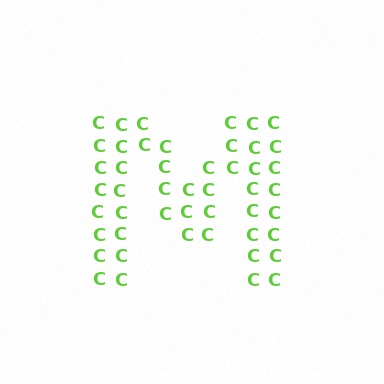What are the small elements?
The small elements are letter C's.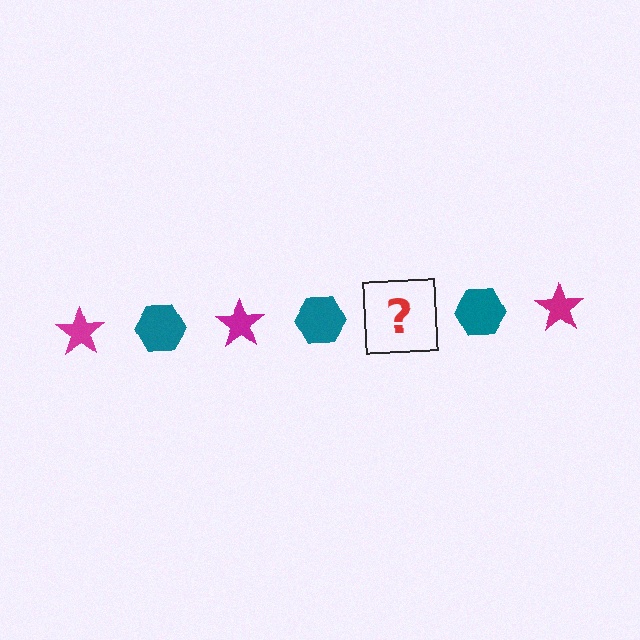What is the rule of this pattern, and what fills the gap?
The rule is that the pattern alternates between magenta star and teal hexagon. The gap should be filled with a magenta star.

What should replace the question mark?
The question mark should be replaced with a magenta star.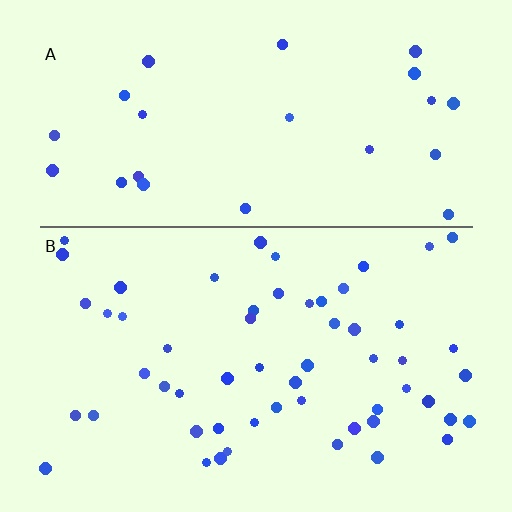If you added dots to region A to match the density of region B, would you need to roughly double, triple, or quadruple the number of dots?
Approximately double.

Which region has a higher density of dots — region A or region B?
B (the bottom).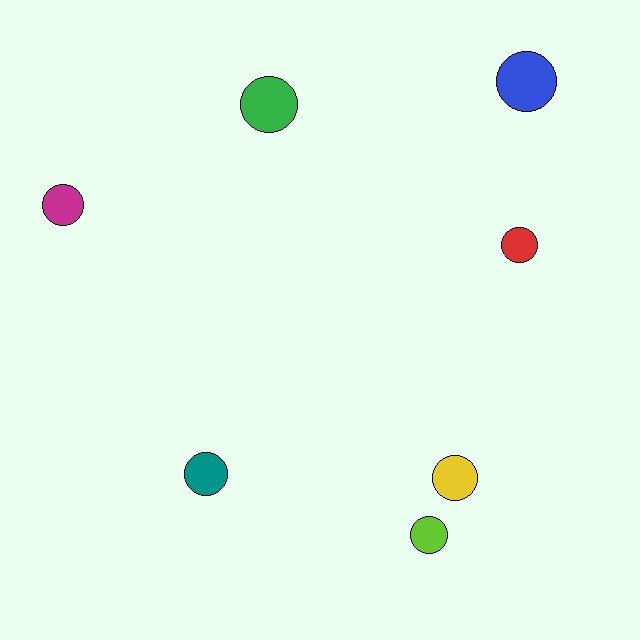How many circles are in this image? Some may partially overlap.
There are 7 circles.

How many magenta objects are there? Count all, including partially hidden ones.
There is 1 magenta object.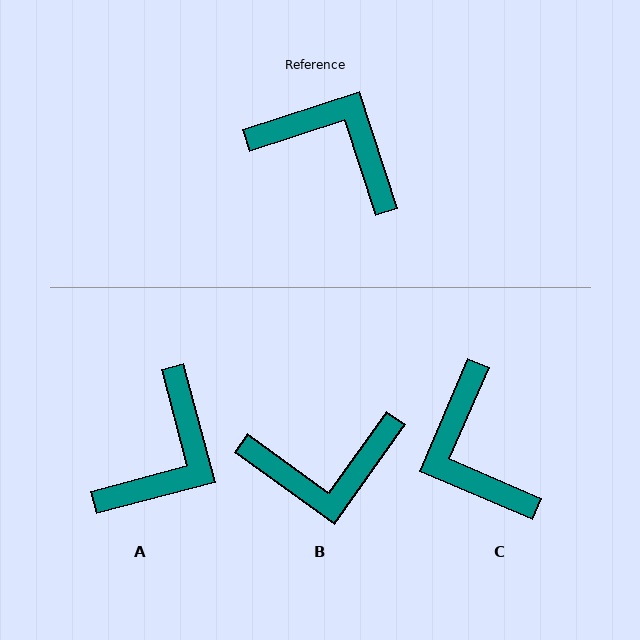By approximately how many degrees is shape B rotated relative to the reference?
Approximately 144 degrees clockwise.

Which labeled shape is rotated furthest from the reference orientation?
B, about 144 degrees away.